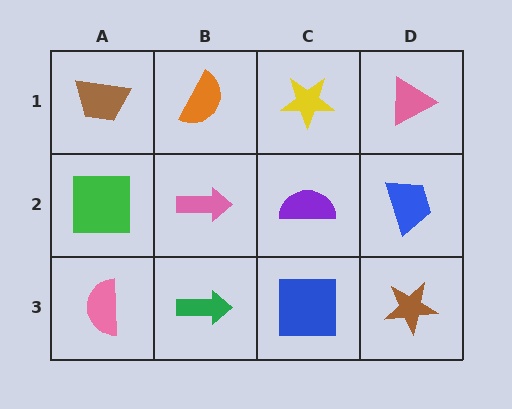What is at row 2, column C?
A purple semicircle.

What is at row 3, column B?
A green arrow.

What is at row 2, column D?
A blue trapezoid.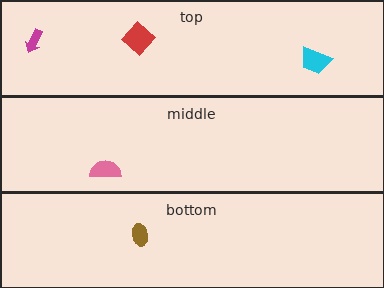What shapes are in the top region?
The cyan trapezoid, the red diamond, the magenta arrow.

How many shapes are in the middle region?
1.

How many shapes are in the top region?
3.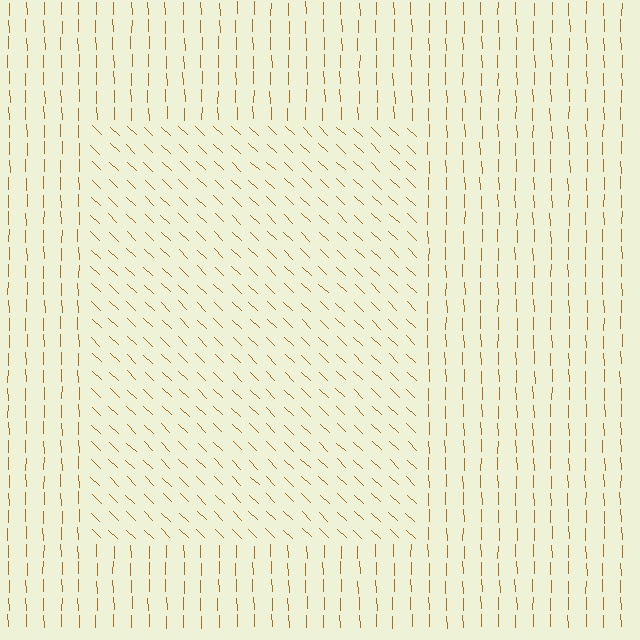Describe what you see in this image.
The image is filled with small brown line segments. A rectangle region in the image has lines oriented differently from the surrounding lines, creating a visible texture boundary.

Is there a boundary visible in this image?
Yes, there is a texture boundary formed by a change in line orientation.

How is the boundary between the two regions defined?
The boundary is defined purely by a change in line orientation (approximately 45 degrees difference). All lines are the same color and thickness.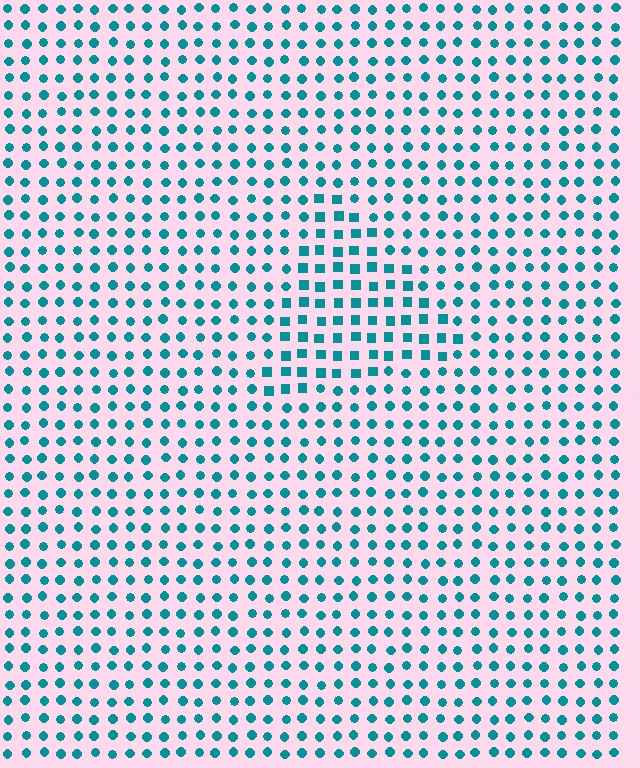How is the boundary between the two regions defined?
The boundary is defined by a change in element shape: squares inside vs. circles outside. All elements share the same color and spacing.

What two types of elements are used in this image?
The image uses squares inside the triangle region and circles outside it.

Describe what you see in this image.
The image is filled with small teal elements arranged in a uniform grid. A triangle-shaped region contains squares, while the surrounding area contains circles. The boundary is defined purely by the change in element shape.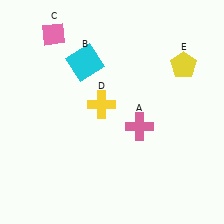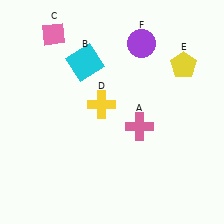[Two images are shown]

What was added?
A purple circle (F) was added in Image 2.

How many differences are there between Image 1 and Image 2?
There is 1 difference between the two images.